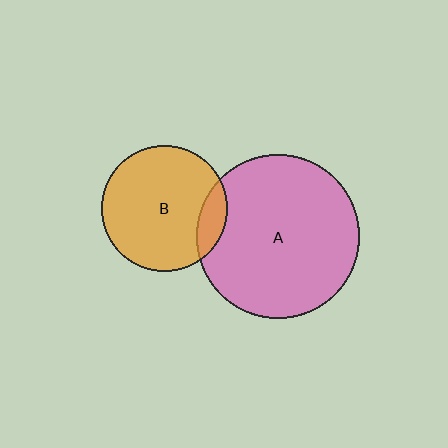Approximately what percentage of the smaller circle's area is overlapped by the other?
Approximately 15%.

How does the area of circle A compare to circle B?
Approximately 1.7 times.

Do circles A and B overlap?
Yes.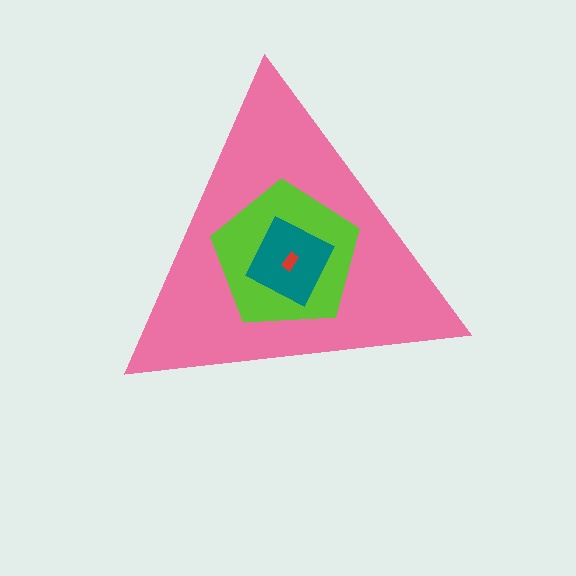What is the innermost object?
The red rectangle.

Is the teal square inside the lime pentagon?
Yes.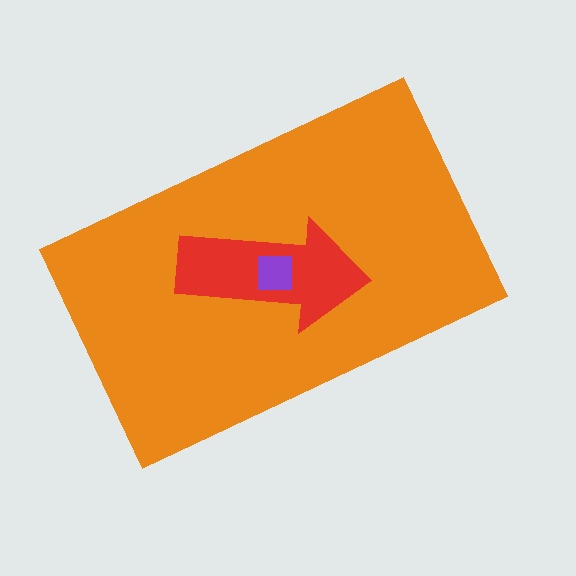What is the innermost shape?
The purple square.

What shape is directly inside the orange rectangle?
The red arrow.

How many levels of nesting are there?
3.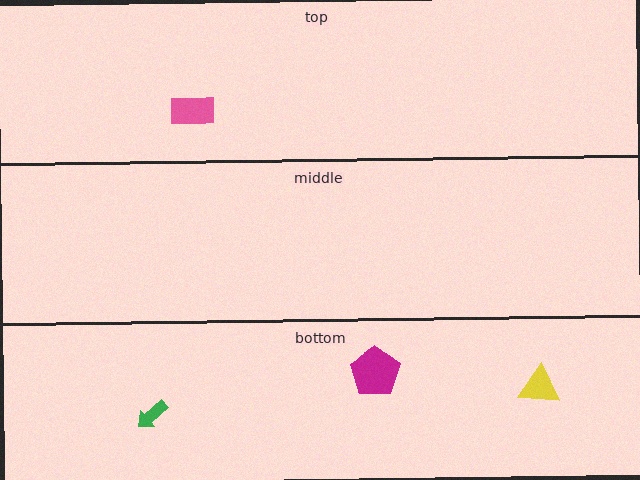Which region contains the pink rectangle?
The top region.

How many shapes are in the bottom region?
3.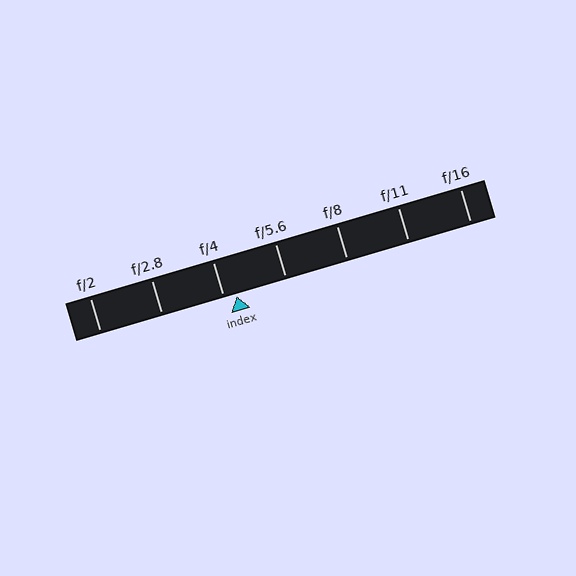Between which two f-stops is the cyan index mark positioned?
The index mark is between f/4 and f/5.6.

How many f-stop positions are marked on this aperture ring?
There are 7 f-stop positions marked.